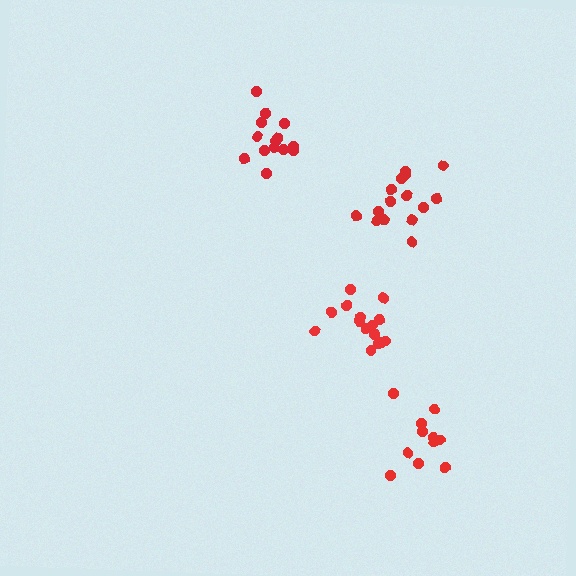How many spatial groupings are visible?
There are 4 spatial groupings.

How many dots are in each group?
Group 1: 14 dots, Group 2: 15 dots, Group 3: 11 dots, Group 4: 15 dots (55 total).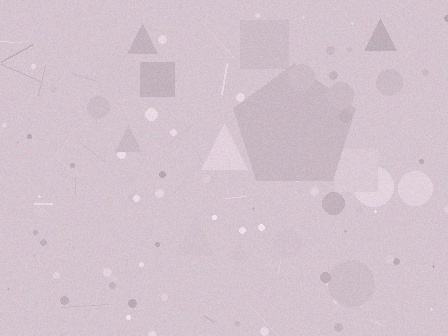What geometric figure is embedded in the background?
A pentagon is embedded in the background.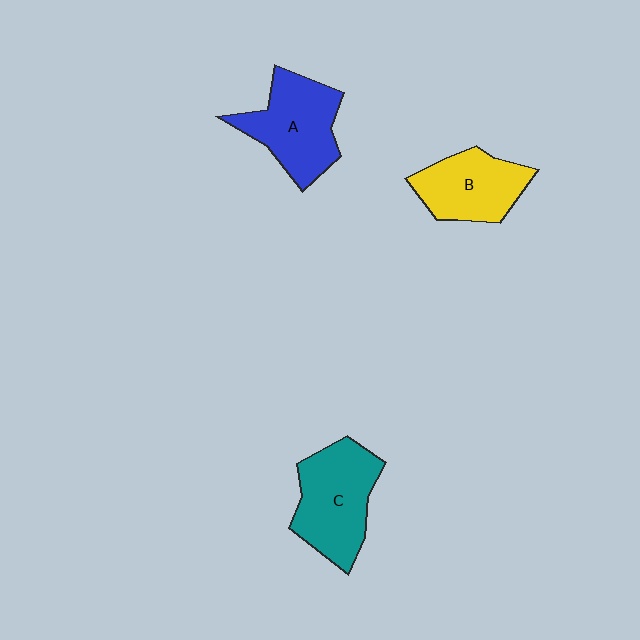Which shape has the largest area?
Shape C (teal).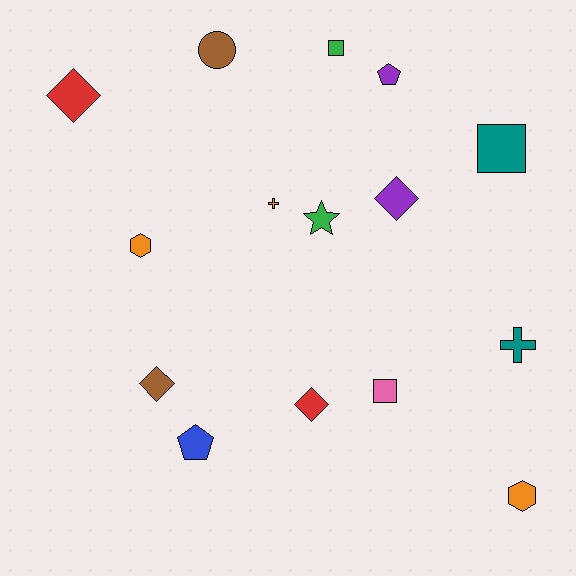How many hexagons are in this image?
There are 2 hexagons.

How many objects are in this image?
There are 15 objects.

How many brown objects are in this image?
There are 2 brown objects.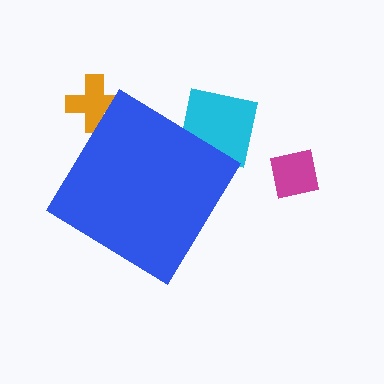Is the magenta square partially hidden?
No, the magenta square is fully visible.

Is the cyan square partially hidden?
Yes, the cyan square is partially hidden behind the blue diamond.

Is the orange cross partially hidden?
Yes, the orange cross is partially hidden behind the blue diamond.